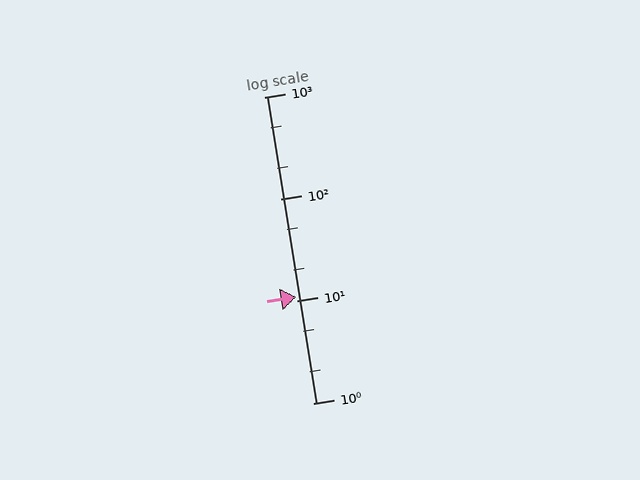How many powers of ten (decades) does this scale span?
The scale spans 3 decades, from 1 to 1000.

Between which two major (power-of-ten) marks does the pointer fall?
The pointer is between 10 and 100.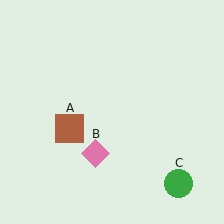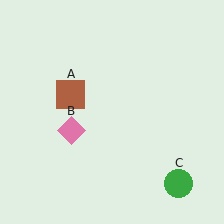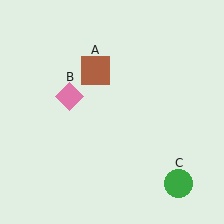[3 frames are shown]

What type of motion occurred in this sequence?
The brown square (object A), pink diamond (object B) rotated clockwise around the center of the scene.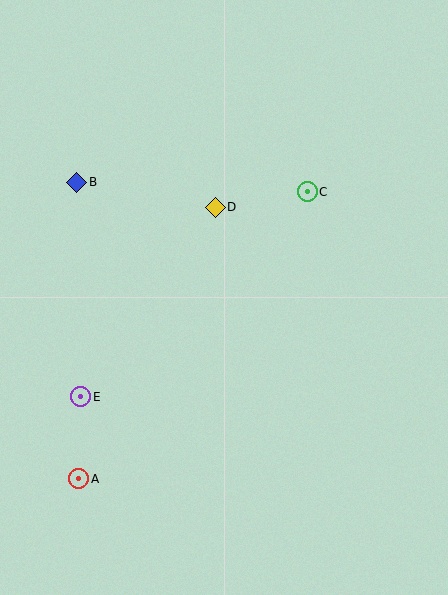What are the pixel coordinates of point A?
Point A is at (79, 479).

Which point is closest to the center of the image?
Point D at (215, 207) is closest to the center.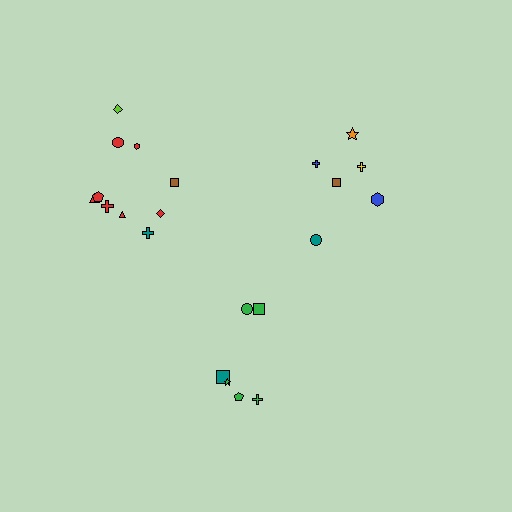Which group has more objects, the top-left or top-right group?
The top-left group.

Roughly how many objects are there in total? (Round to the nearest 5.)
Roughly 20 objects in total.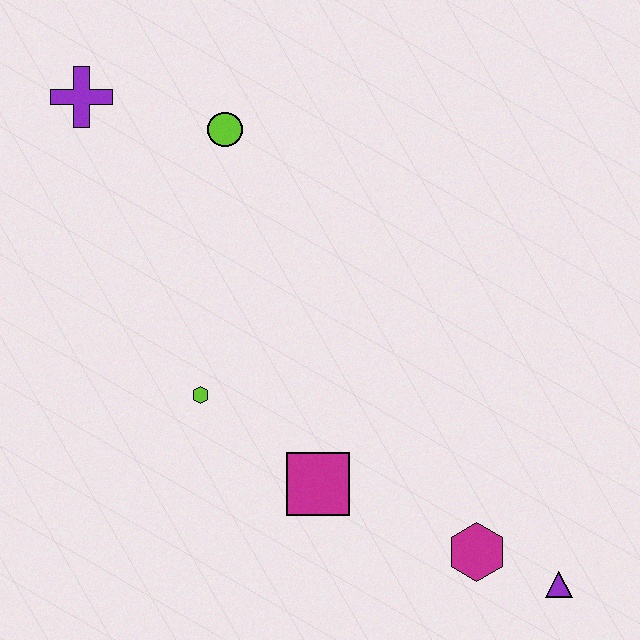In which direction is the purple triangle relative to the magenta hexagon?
The purple triangle is to the right of the magenta hexagon.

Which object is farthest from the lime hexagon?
The purple triangle is farthest from the lime hexagon.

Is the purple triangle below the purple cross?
Yes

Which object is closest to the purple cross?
The lime circle is closest to the purple cross.